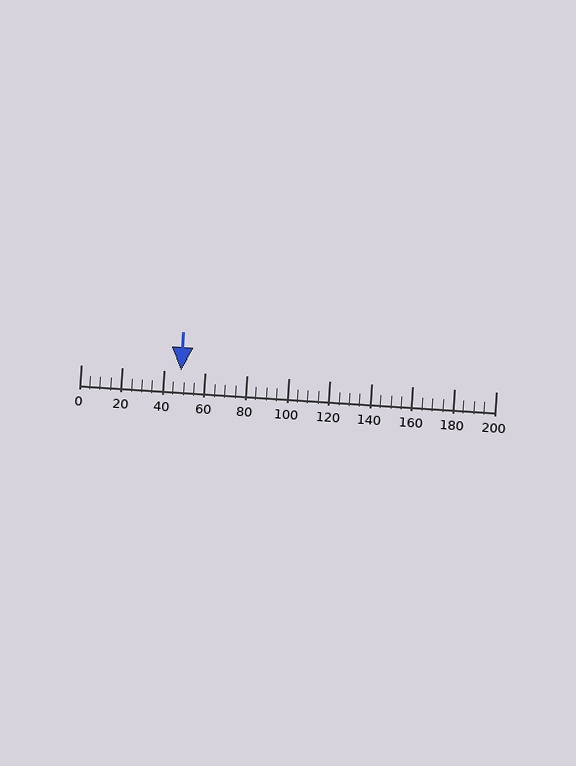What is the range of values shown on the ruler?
The ruler shows values from 0 to 200.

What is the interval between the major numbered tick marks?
The major tick marks are spaced 20 units apart.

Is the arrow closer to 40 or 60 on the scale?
The arrow is closer to 40.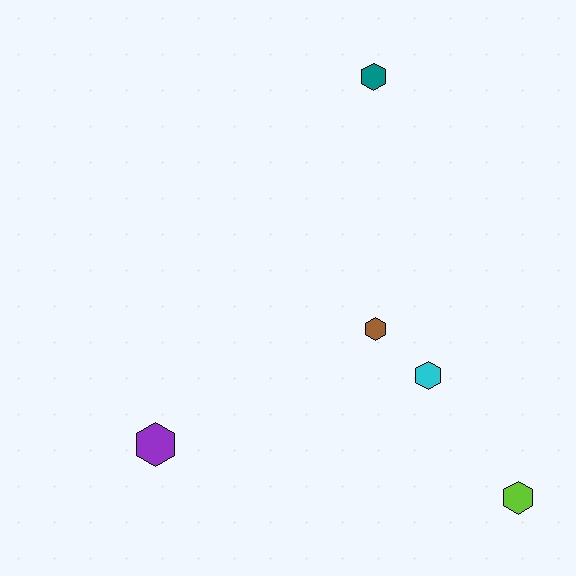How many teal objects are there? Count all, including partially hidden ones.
There is 1 teal object.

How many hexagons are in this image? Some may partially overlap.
There are 5 hexagons.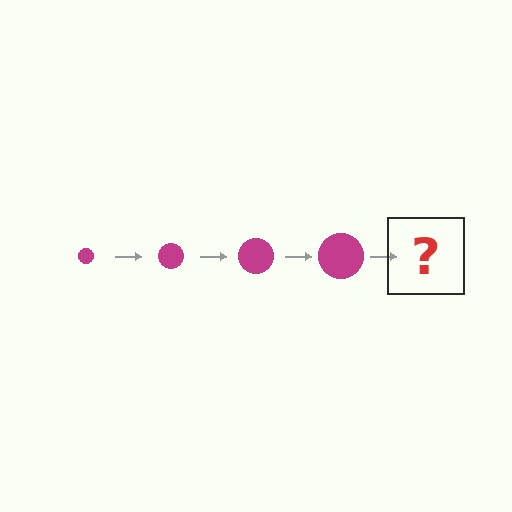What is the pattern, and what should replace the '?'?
The pattern is that the circle gets progressively larger each step. The '?' should be a magenta circle, larger than the previous one.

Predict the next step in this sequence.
The next step is a magenta circle, larger than the previous one.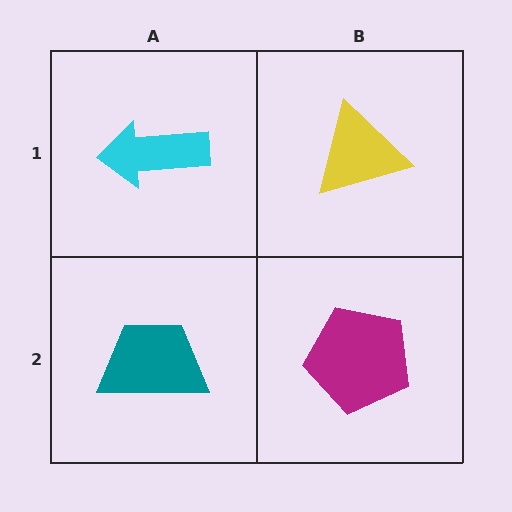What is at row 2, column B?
A magenta pentagon.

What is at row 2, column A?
A teal trapezoid.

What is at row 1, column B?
A yellow triangle.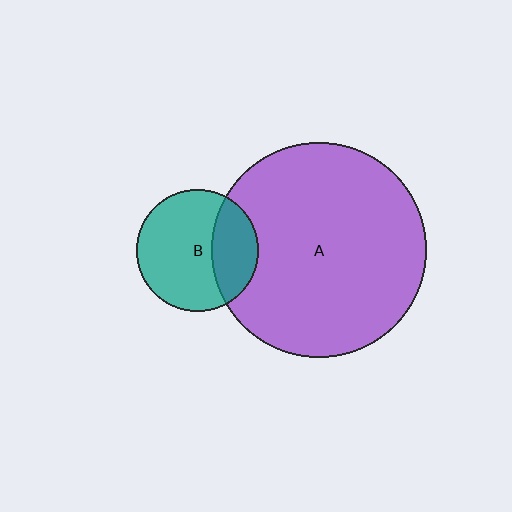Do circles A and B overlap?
Yes.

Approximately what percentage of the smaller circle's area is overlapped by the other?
Approximately 30%.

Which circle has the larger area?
Circle A (purple).